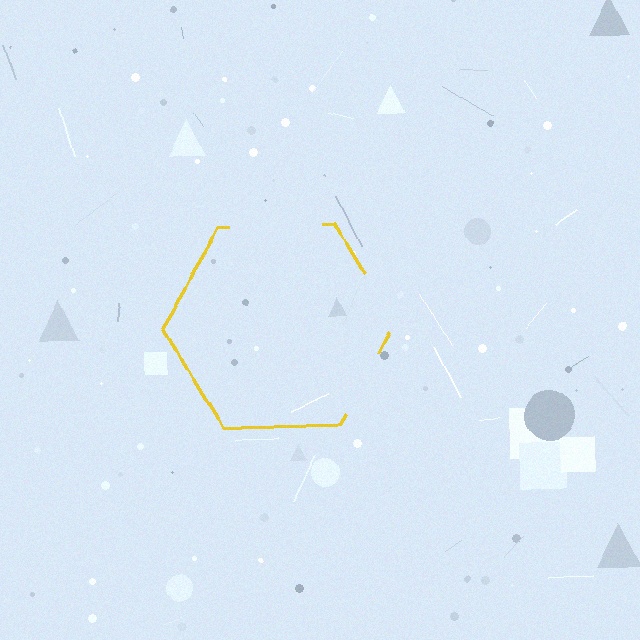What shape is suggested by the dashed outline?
The dashed outline suggests a hexagon.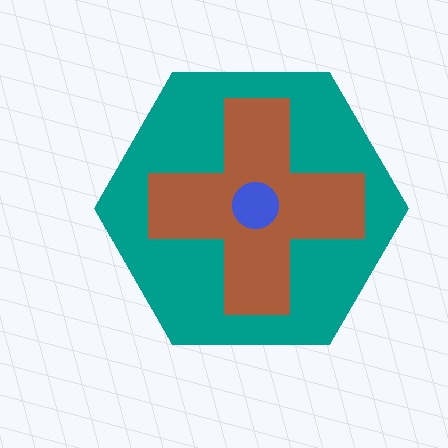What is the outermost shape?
The teal hexagon.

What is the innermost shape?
The blue circle.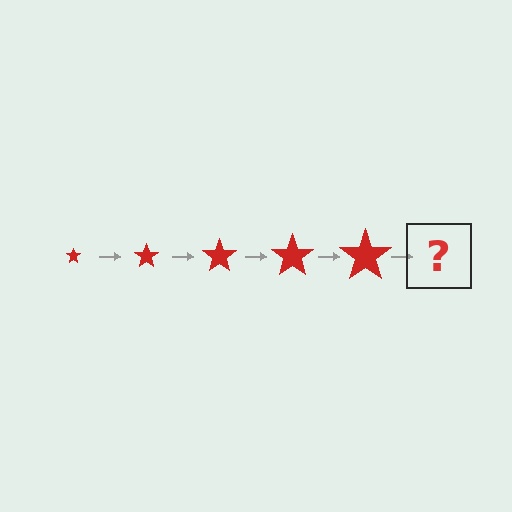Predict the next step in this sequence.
The next step is a red star, larger than the previous one.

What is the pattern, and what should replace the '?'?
The pattern is that the star gets progressively larger each step. The '?' should be a red star, larger than the previous one.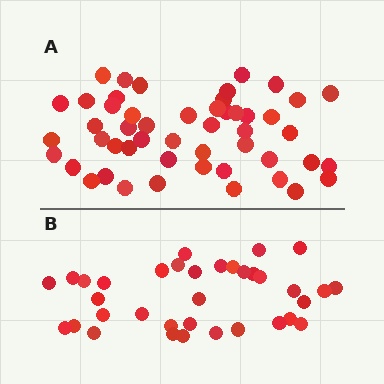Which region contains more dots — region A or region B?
Region A (the top region) has more dots.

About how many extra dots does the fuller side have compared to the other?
Region A has approximately 15 more dots than region B.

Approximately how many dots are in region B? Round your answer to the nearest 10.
About 40 dots. (The exact count is 35, which rounds to 40.)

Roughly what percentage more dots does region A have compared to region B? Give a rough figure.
About 45% more.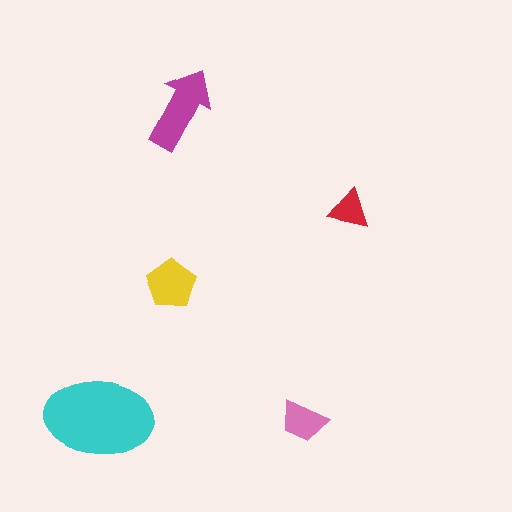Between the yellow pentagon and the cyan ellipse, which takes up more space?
The cyan ellipse.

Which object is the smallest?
The red triangle.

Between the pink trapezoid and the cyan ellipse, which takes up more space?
The cyan ellipse.